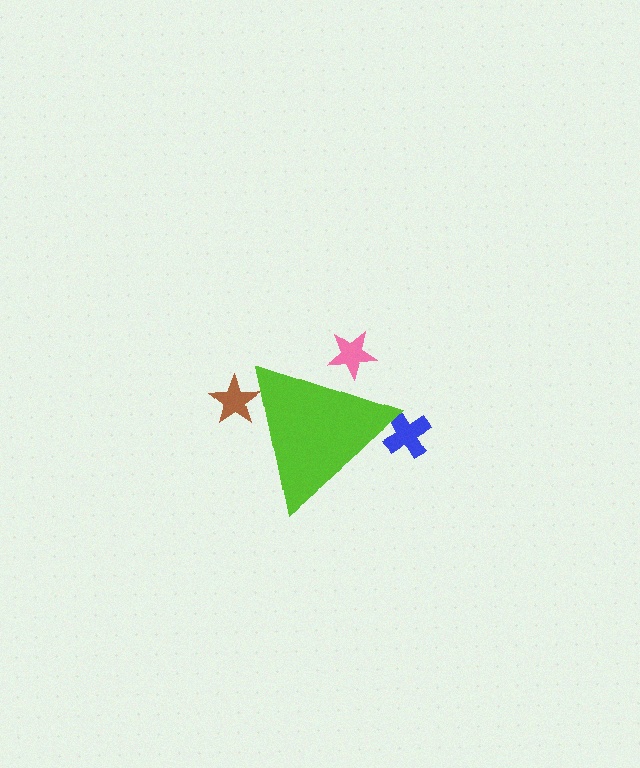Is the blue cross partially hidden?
Yes, the blue cross is partially hidden behind the lime triangle.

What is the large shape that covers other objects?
A lime triangle.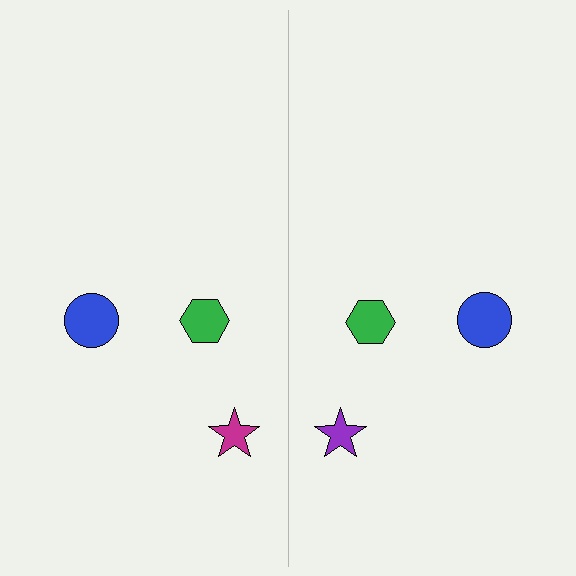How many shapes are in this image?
There are 6 shapes in this image.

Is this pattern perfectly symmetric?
No, the pattern is not perfectly symmetric. The purple star on the right side breaks the symmetry — its mirror counterpart is magenta.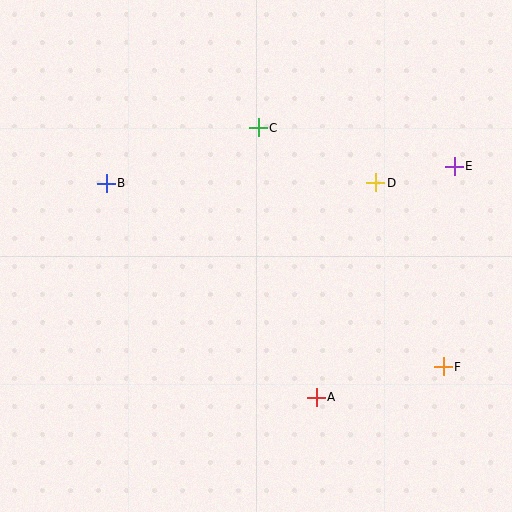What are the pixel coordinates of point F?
Point F is at (443, 367).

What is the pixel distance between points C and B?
The distance between C and B is 162 pixels.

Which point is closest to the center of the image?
Point C at (258, 128) is closest to the center.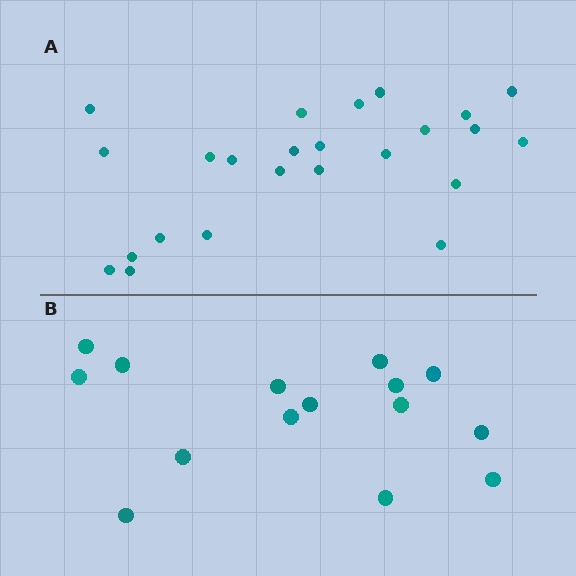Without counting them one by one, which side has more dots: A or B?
Region A (the top region) has more dots.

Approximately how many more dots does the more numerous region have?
Region A has roughly 8 or so more dots than region B.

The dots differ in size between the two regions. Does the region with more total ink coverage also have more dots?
No. Region B has more total ink coverage because its dots are larger, but region A actually contains more individual dots. Total area can be misleading — the number of items is what matters here.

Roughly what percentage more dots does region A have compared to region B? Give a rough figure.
About 60% more.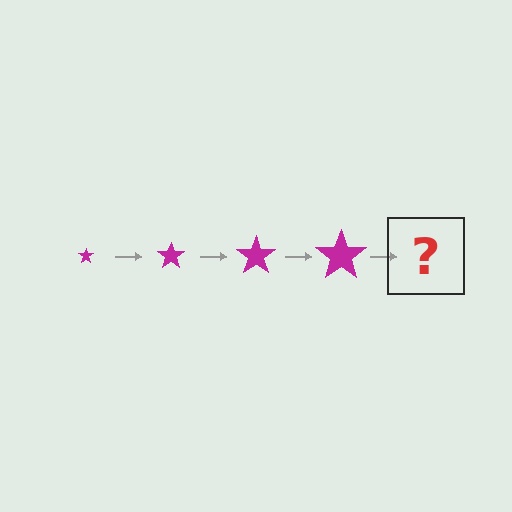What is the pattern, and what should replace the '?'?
The pattern is that the star gets progressively larger each step. The '?' should be a magenta star, larger than the previous one.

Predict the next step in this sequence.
The next step is a magenta star, larger than the previous one.